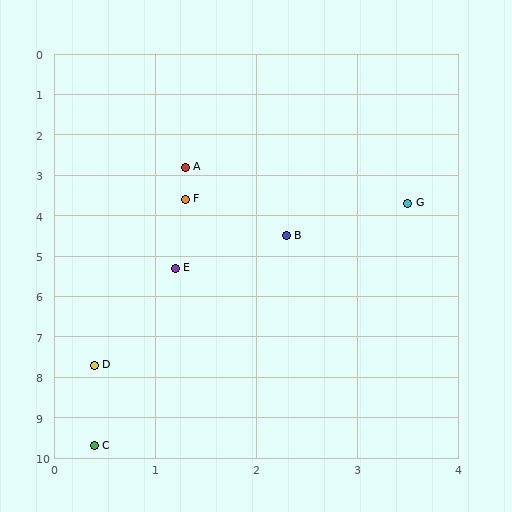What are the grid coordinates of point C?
Point C is at approximately (0.4, 9.7).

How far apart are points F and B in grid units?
Points F and B are about 1.3 grid units apart.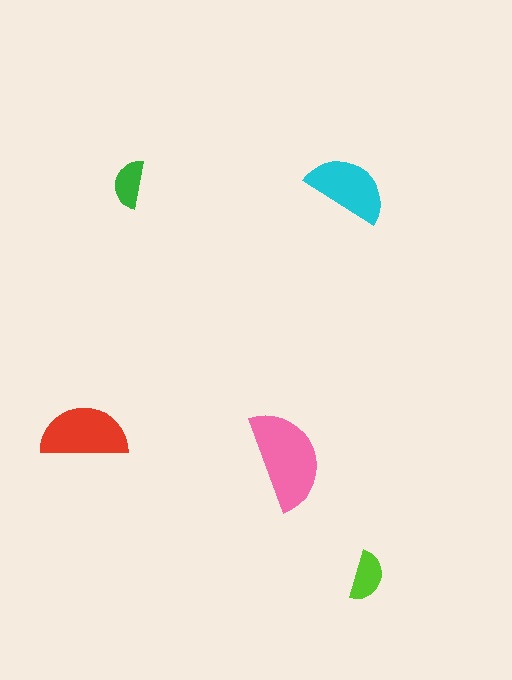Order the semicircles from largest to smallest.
the pink one, the red one, the cyan one, the lime one, the green one.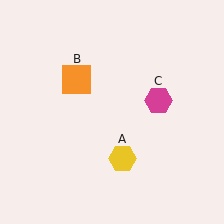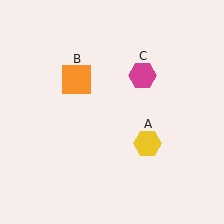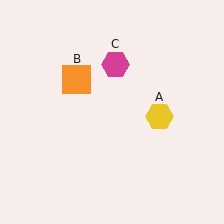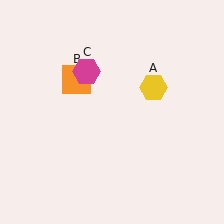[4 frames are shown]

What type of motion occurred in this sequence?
The yellow hexagon (object A), magenta hexagon (object C) rotated counterclockwise around the center of the scene.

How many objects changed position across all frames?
2 objects changed position: yellow hexagon (object A), magenta hexagon (object C).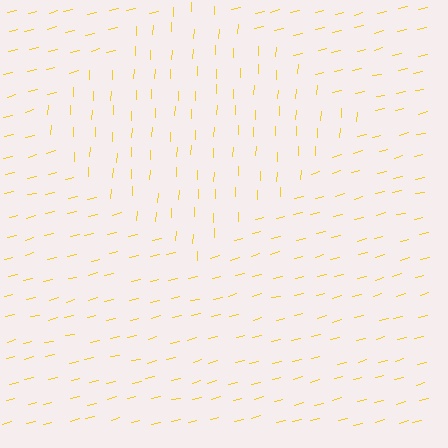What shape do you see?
I see a diamond.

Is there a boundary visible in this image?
Yes, there is a texture boundary formed by a change in line orientation.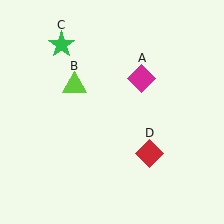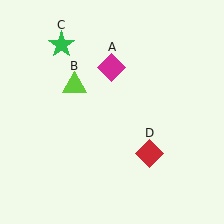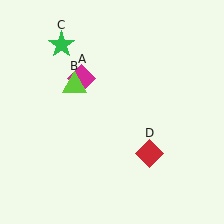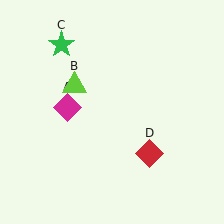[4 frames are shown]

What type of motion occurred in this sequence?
The magenta diamond (object A) rotated counterclockwise around the center of the scene.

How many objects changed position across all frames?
1 object changed position: magenta diamond (object A).